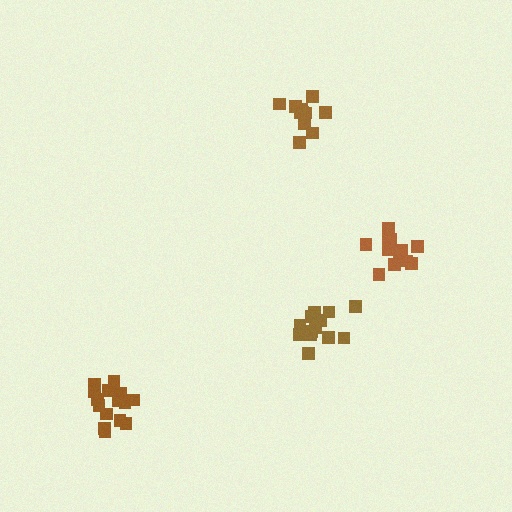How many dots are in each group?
Group 1: 13 dots, Group 2: 11 dots, Group 3: 13 dots, Group 4: 15 dots (52 total).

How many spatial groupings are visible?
There are 4 spatial groupings.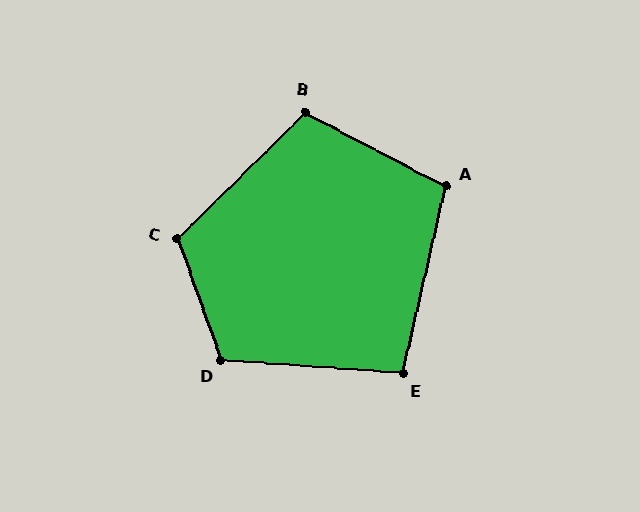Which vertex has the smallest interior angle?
E, at approximately 99 degrees.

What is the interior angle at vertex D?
Approximately 114 degrees (obtuse).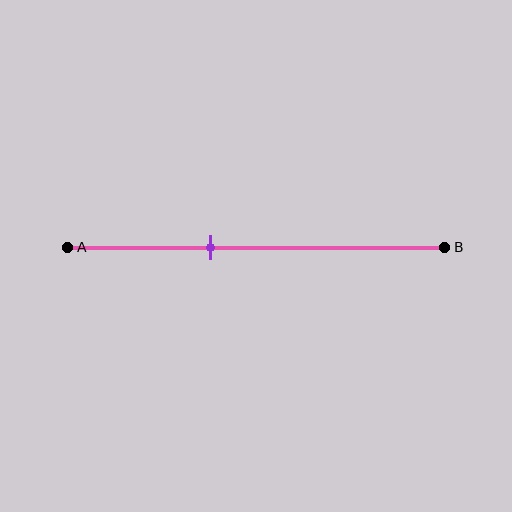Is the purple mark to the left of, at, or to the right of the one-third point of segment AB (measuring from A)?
The purple mark is to the right of the one-third point of segment AB.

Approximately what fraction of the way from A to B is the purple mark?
The purple mark is approximately 40% of the way from A to B.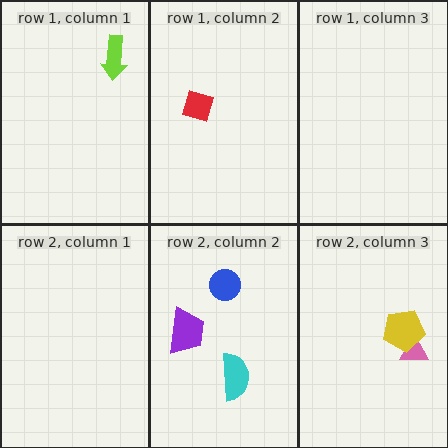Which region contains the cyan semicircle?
The row 2, column 2 region.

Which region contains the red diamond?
The row 1, column 2 region.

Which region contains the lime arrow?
The row 1, column 1 region.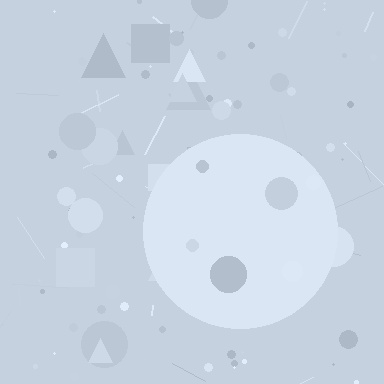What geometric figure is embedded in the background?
A circle is embedded in the background.